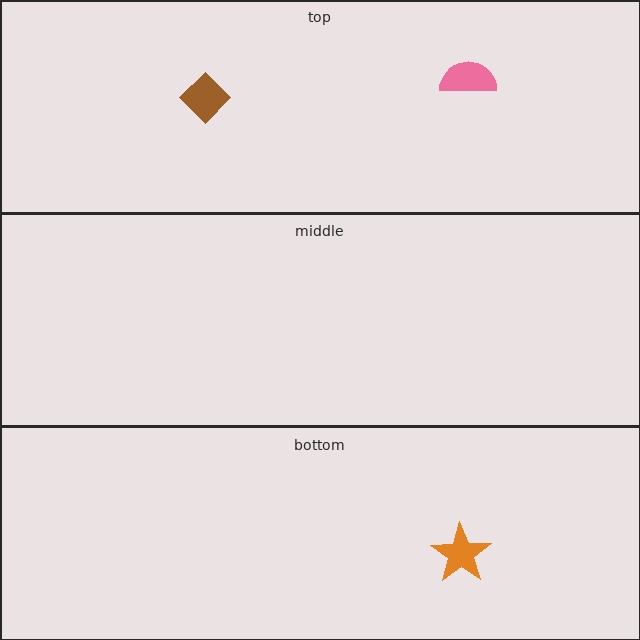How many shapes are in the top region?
2.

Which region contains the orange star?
The bottom region.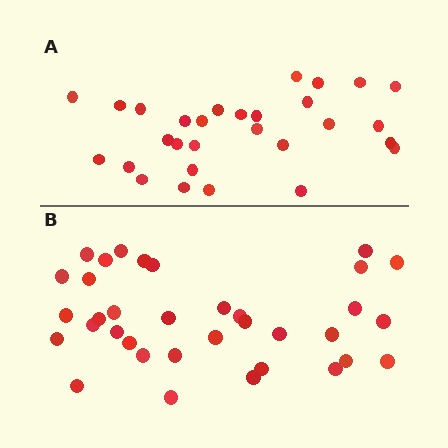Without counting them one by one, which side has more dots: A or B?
Region B (the bottom region) has more dots.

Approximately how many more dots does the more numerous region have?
Region B has about 6 more dots than region A.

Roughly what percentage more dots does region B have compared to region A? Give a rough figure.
About 20% more.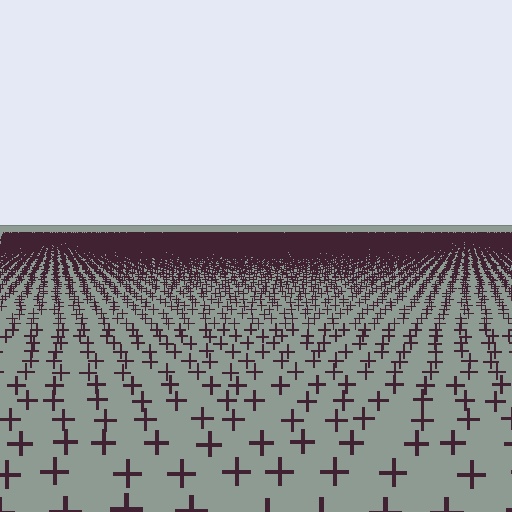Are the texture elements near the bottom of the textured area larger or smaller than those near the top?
Larger. Near the bottom, elements are closer to the viewer and appear at a bigger on-screen size.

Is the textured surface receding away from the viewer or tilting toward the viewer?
The surface is receding away from the viewer. Texture elements get smaller and denser toward the top.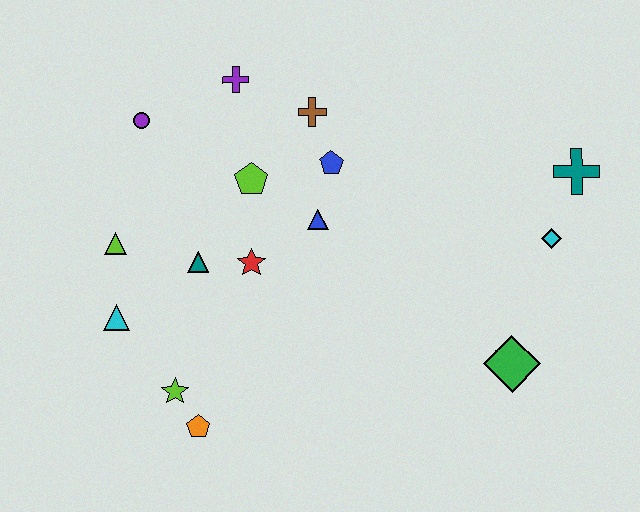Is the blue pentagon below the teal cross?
No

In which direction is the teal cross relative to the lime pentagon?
The teal cross is to the right of the lime pentagon.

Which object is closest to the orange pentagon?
The lime star is closest to the orange pentagon.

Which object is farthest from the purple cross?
The green diamond is farthest from the purple cross.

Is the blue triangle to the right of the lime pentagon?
Yes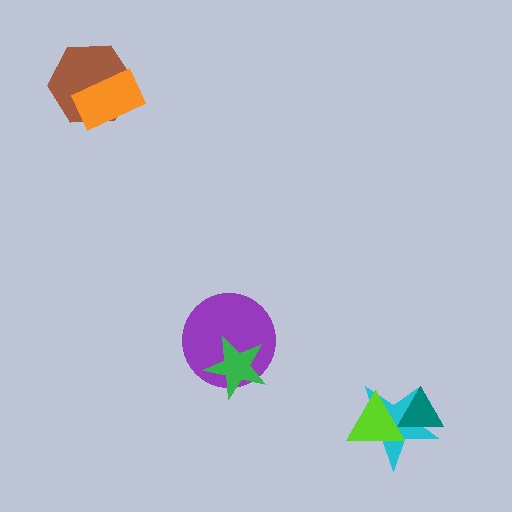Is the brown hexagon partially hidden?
Yes, it is partially covered by another shape.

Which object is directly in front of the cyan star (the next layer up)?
The lime triangle is directly in front of the cyan star.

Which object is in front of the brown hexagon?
The orange rectangle is in front of the brown hexagon.